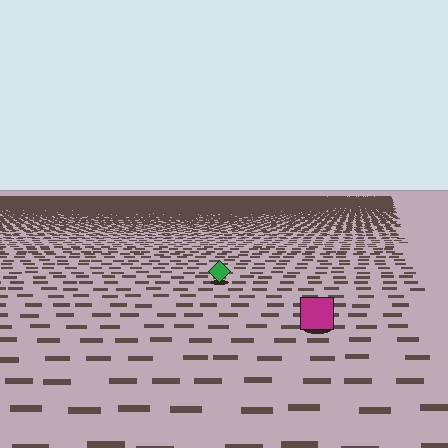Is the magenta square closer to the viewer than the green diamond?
Yes. The magenta square is closer — you can tell from the texture gradient: the ground texture is coarser near it.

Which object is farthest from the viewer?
The green diamond is farthest from the viewer. It appears smaller and the ground texture around it is denser.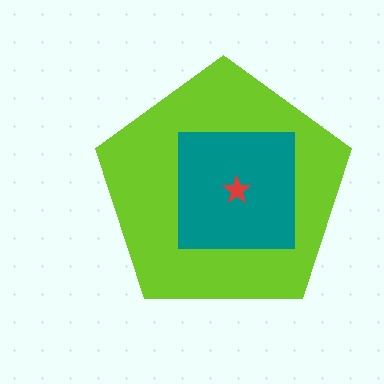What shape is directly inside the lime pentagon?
The teal square.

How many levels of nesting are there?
3.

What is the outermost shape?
The lime pentagon.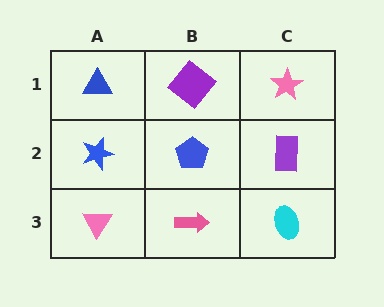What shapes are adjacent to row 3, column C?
A purple rectangle (row 2, column C), a pink arrow (row 3, column B).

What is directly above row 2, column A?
A blue triangle.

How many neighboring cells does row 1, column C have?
2.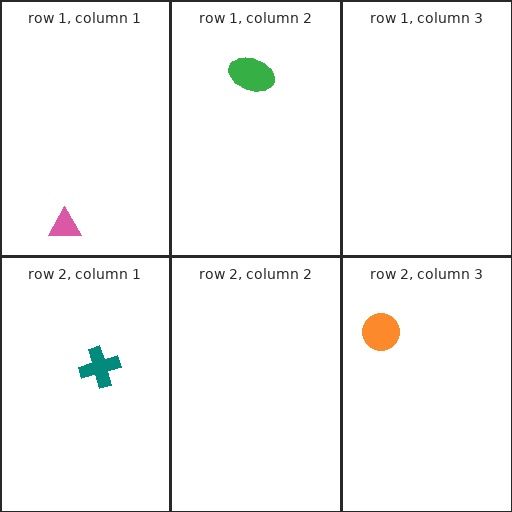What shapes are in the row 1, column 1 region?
The pink triangle.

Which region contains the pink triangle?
The row 1, column 1 region.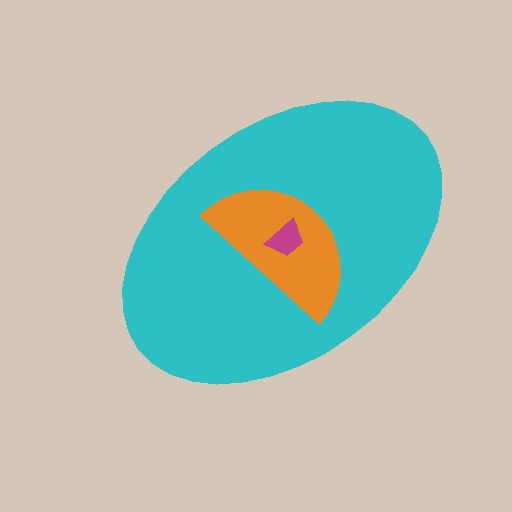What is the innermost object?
The magenta trapezoid.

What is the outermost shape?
The cyan ellipse.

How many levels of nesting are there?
3.